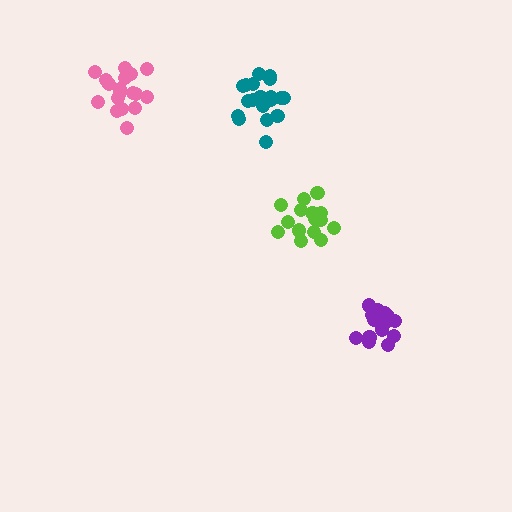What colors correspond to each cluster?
The clusters are colored: purple, lime, pink, teal.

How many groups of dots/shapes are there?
There are 4 groups.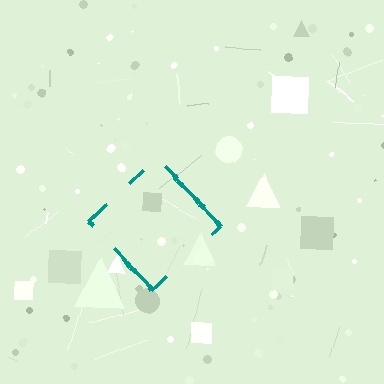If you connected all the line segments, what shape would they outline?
They would outline a diamond.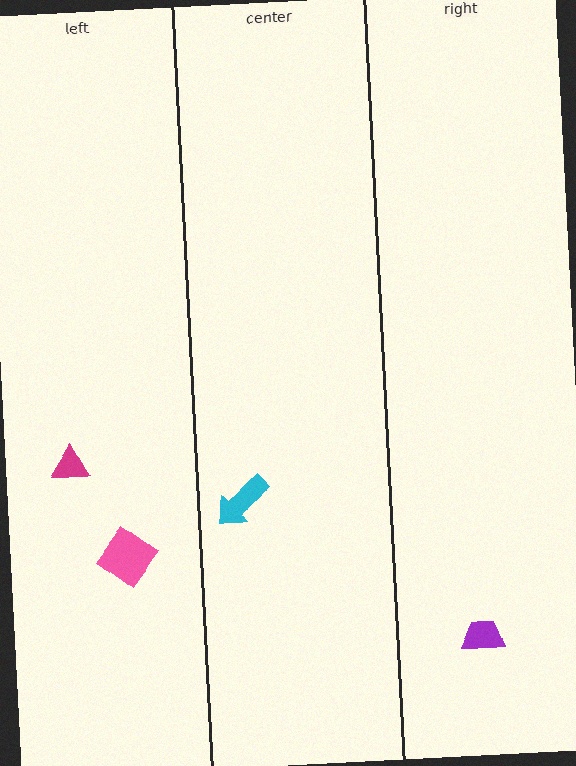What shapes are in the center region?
The cyan arrow.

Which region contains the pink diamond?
The left region.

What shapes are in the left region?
The magenta triangle, the pink diamond.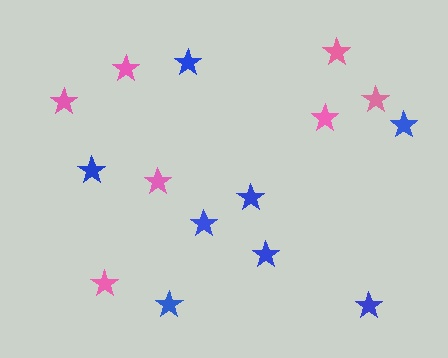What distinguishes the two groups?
There are 2 groups: one group of blue stars (8) and one group of pink stars (7).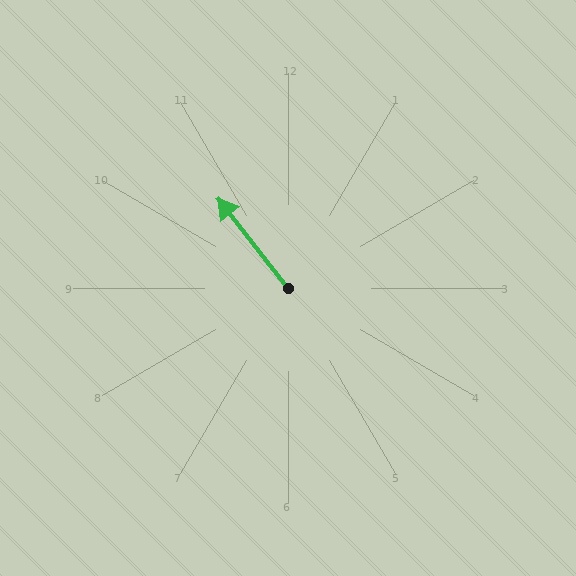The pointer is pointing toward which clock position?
Roughly 11 o'clock.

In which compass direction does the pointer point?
Northwest.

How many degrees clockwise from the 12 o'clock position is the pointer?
Approximately 322 degrees.